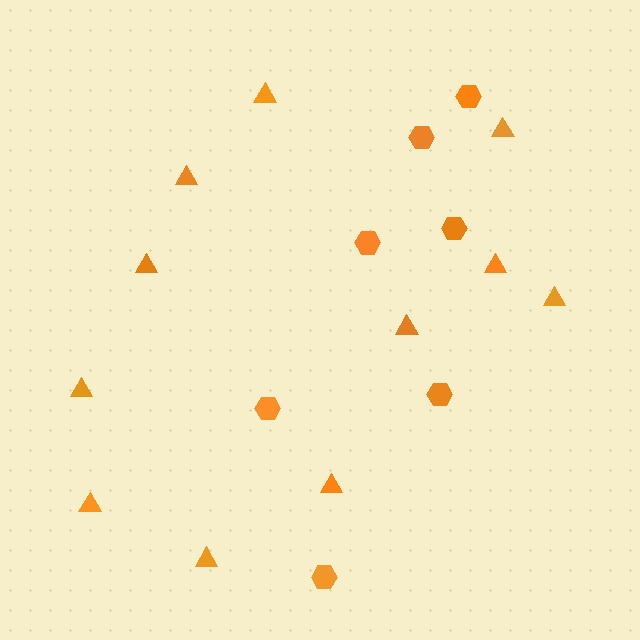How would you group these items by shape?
There are 2 groups: one group of hexagons (7) and one group of triangles (11).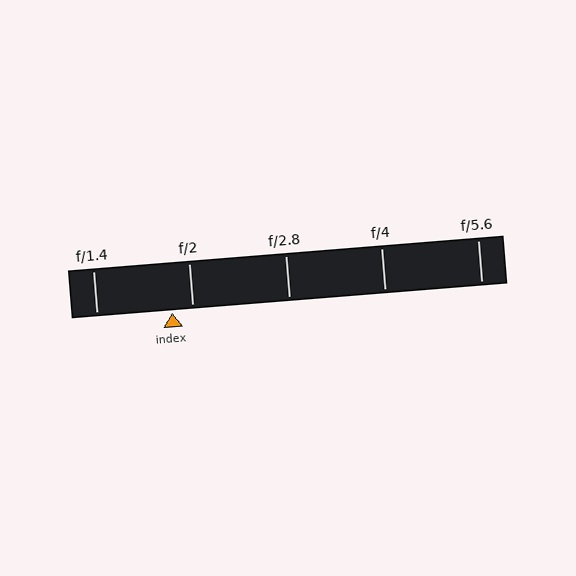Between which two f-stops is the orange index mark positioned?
The index mark is between f/1.4 and f/2.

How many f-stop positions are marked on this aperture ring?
There are 5 f-stop positions marked.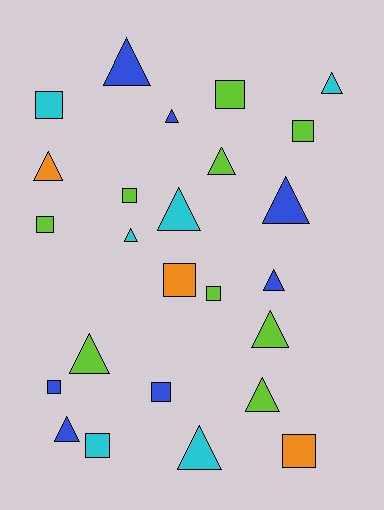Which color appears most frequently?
Lime, with 9 objects.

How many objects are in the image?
There are 25 objects.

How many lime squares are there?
There are 5 lime squares.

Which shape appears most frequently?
Triangle, with 14 objects.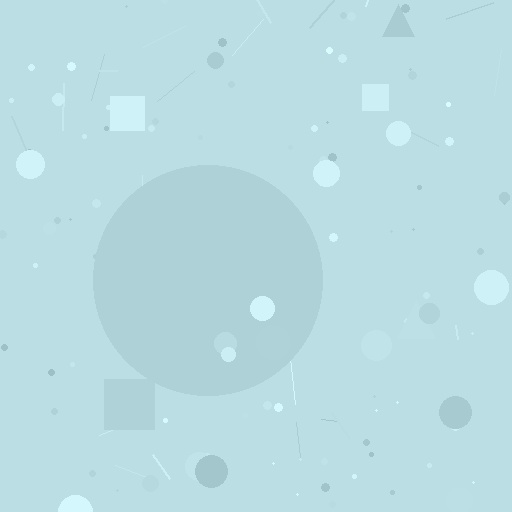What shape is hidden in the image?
A circle is hidden in the image.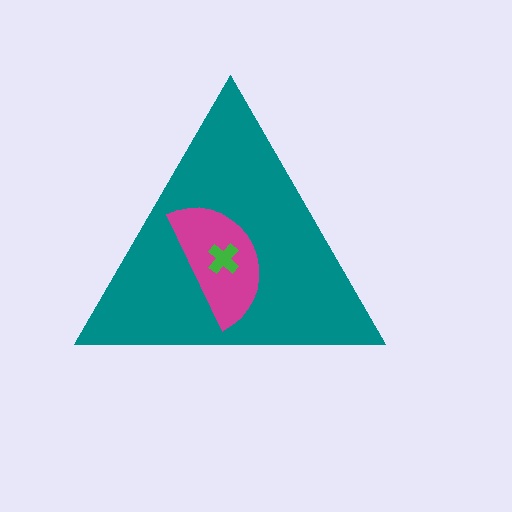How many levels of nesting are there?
3.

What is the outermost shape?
The teal triangle.